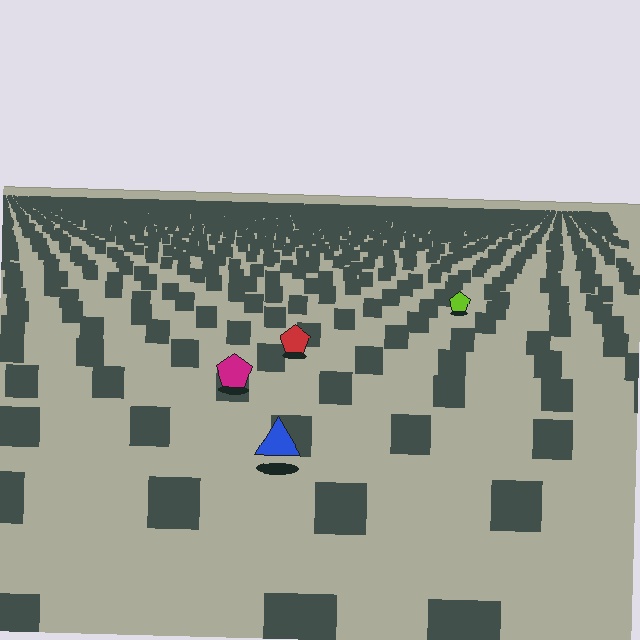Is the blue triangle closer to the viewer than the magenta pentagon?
Yes. The blue triangle is closer — you can tell from the texture gradient: the ground texture is coarser near it.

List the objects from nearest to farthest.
From nearest to farthest: the blue triangle, the magenta pentagon, the red pentagon, the lime pentagon.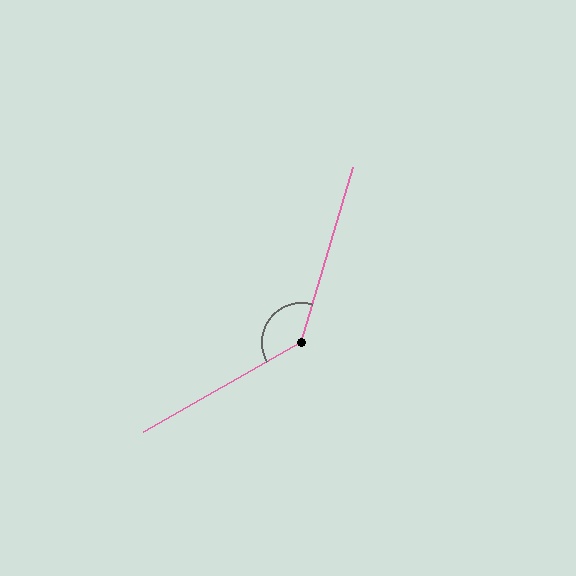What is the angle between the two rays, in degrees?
Approximately 136 degrees.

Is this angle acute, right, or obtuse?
It is obtuse.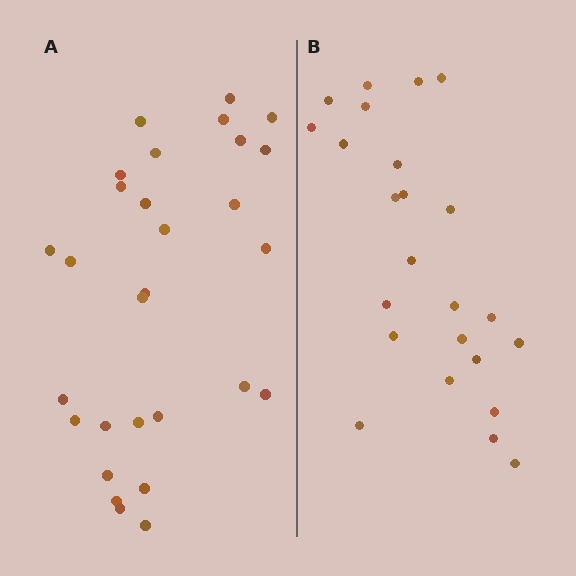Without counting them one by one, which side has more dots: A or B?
Region A (the left region) has more dots.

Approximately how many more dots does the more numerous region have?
Region A has about 5 more dots than region B.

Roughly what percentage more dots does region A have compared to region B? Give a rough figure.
About 20% more.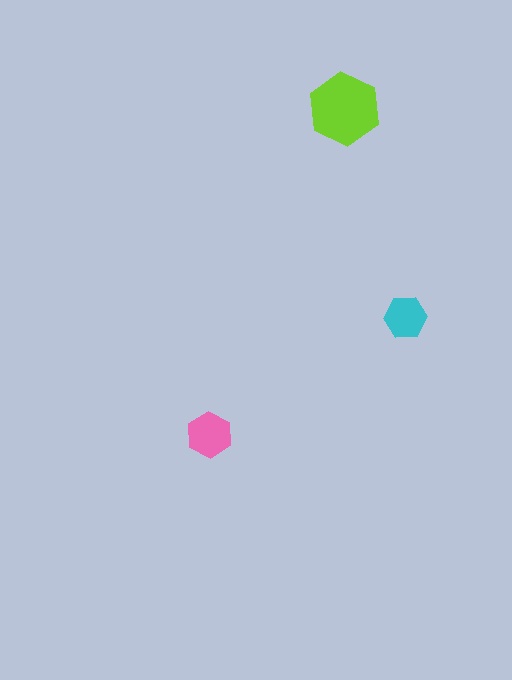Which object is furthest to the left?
The pink hexagon is leftmost.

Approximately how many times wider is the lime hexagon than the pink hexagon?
About 1.5 times wider.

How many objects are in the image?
There are 3 objects in the image.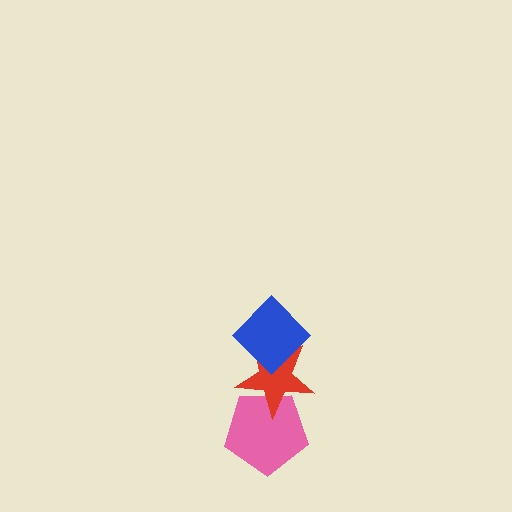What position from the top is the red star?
The red star is 2nd from the top.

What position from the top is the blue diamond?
The blue diamond is 1st from the top.